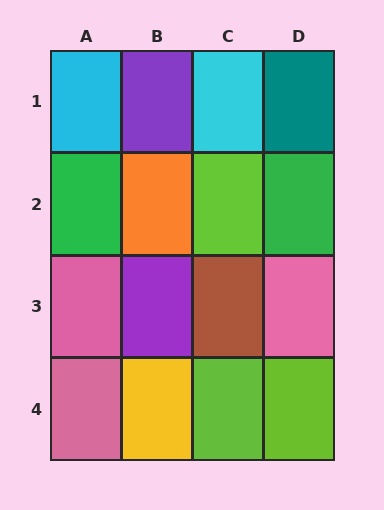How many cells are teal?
1 cell is teal.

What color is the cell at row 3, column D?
Pink.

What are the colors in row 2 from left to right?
Green, orange, lime, green.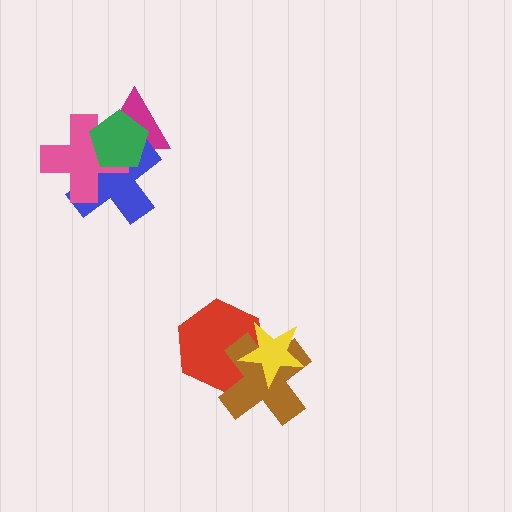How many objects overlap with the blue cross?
3 objects overlap with the blue cross.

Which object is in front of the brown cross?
The yellow star is in front of the brown cross.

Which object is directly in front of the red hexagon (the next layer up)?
The brown cross is directly in front of the red hexagon.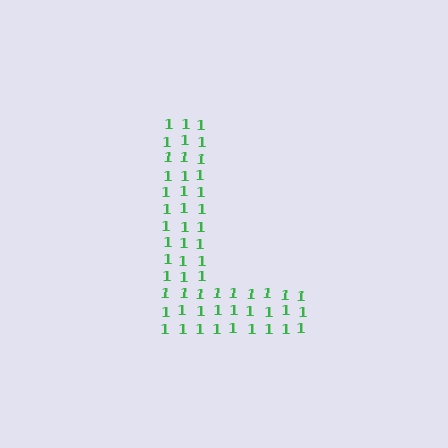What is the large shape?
The large shape is the letter L.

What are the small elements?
The small elements are digit 1's.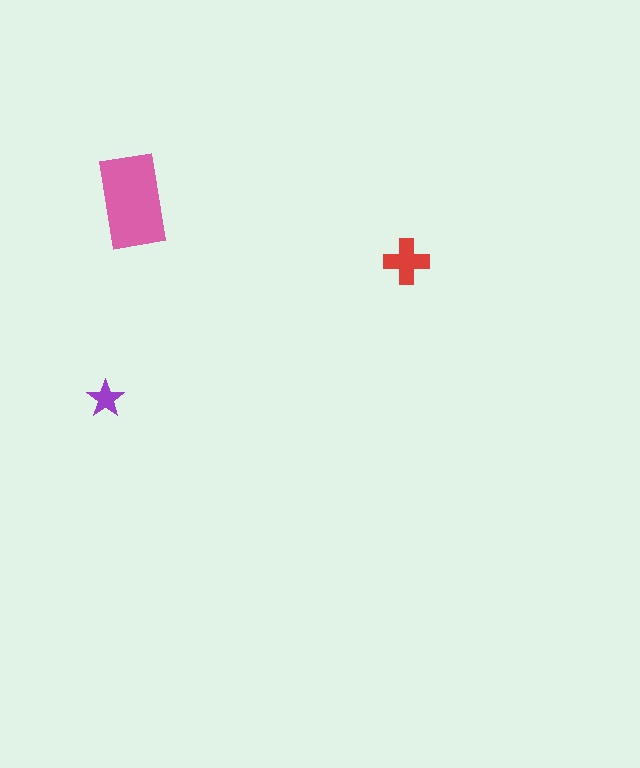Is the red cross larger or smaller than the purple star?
Larger.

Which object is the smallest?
The purple star.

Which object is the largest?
The pink rectangle.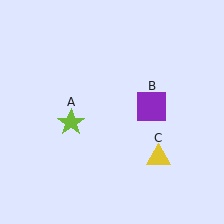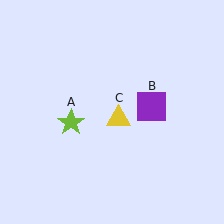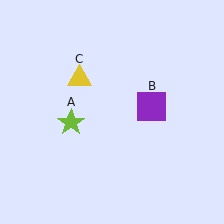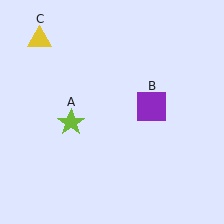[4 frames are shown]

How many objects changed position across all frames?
1 object changed position: yellow triangle (object C).